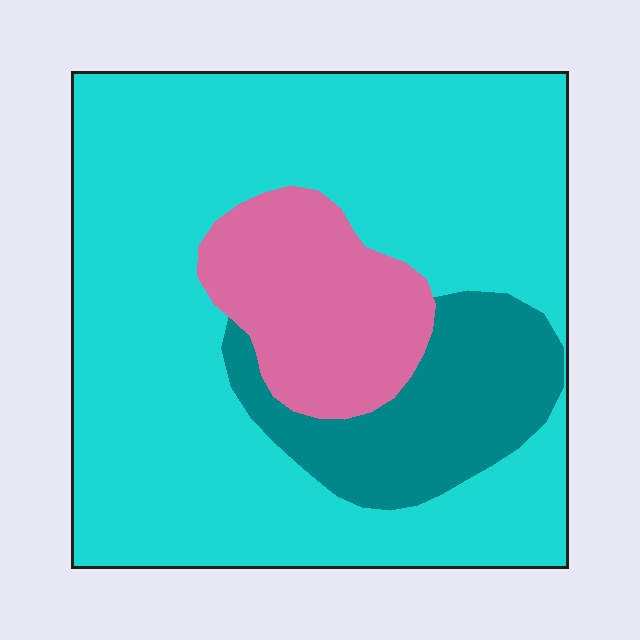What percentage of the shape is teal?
Teal covers roughly 15% of the shape.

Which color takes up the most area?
Cyan, at roughly 70%.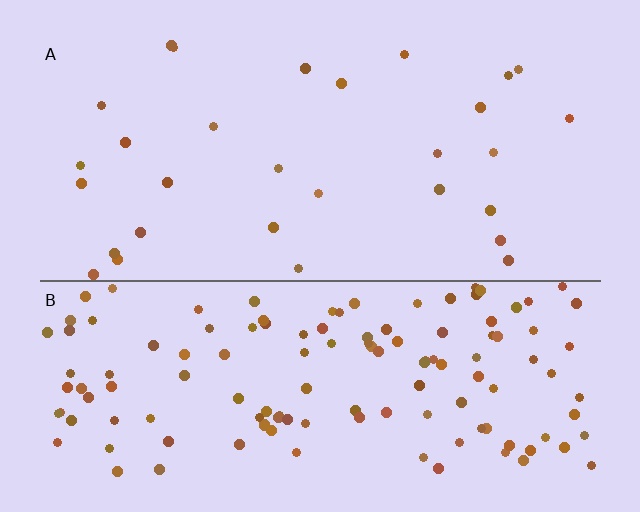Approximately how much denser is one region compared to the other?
Approximately 4.5× — region B over region A.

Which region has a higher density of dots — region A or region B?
B (the bottom).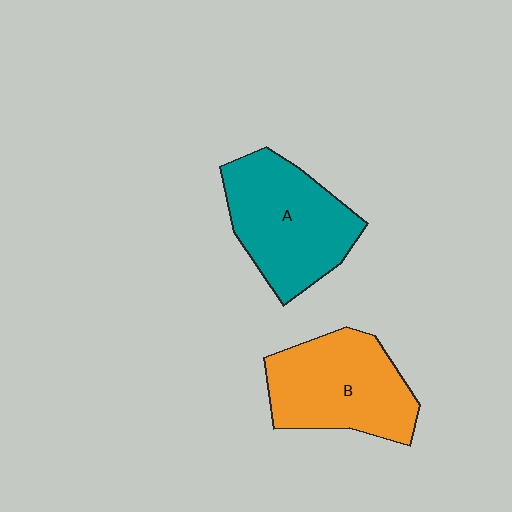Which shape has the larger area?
Shape A (teal).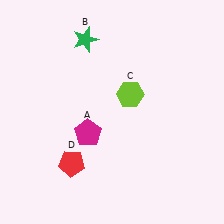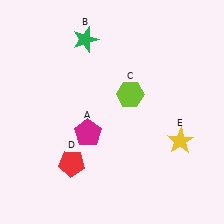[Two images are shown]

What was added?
A yellow star (E) was added in Image 2.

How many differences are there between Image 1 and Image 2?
There is 1 difference between the two images.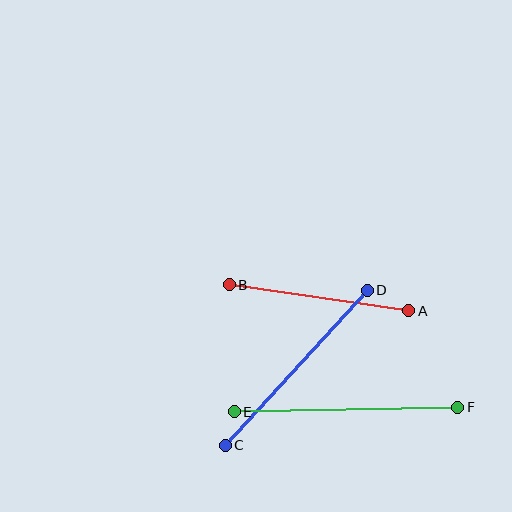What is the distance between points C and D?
The distance is approximately 210 pixels.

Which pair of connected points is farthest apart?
Points E and F are farthest apart.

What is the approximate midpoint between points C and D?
The midpoint is at approximately (296, 368) pixels.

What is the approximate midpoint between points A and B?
The midpoint is at approximately (319, 298) pixels.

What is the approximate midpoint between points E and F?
The midpoint is at approximately (346, 409) pixels.